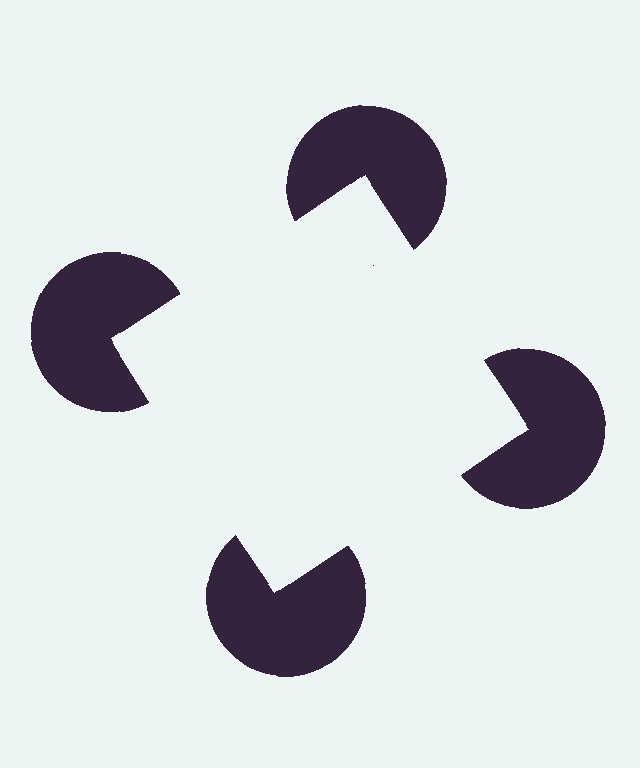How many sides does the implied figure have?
4 sides.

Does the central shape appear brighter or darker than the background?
It typically appears slightly brighter than the background, even though no actual brightness change is drawn.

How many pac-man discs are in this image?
There are 4 — one at each vertex of the illusory square.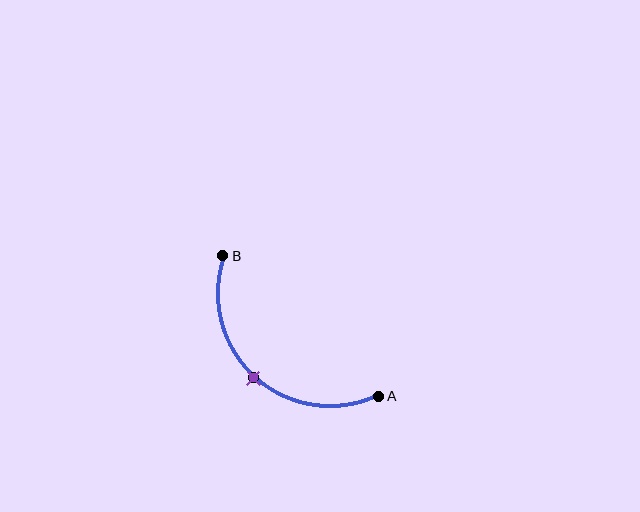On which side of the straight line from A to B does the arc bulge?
The arc bulges below and to the left of the straight line connecting A and B.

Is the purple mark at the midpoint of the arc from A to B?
Yes. The purple mark lies on the arc at equal arc-length from both A and B — it is the arc midpoint.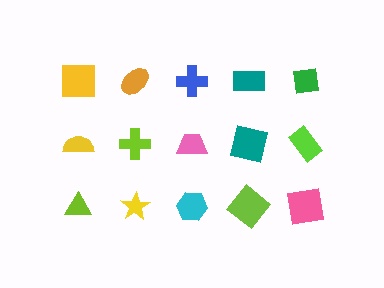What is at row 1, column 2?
An orange ellipse.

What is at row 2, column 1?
A yellow semicircle.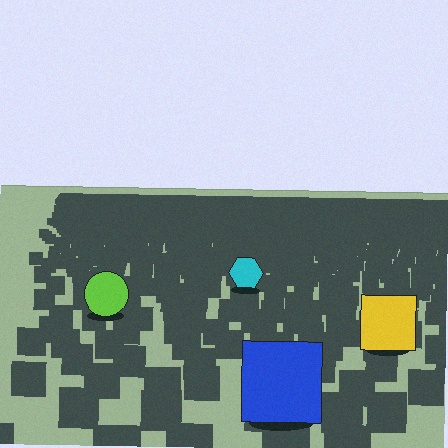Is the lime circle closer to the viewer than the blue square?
No. The blue square is closer — you can tell from the texture gradient: the ground texture is coarser near it.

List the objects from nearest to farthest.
From nearest to farthest: the blue square, the yellow square, the lime circle, the cyan hexagon.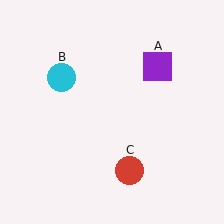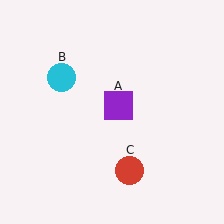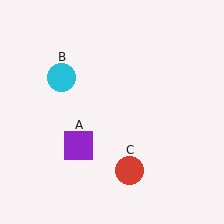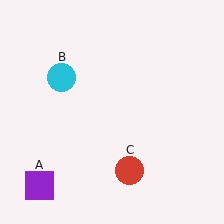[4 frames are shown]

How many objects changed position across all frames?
1 object changed position: purple square (object A).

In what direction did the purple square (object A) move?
The purple square (object A) moved down and to the left.